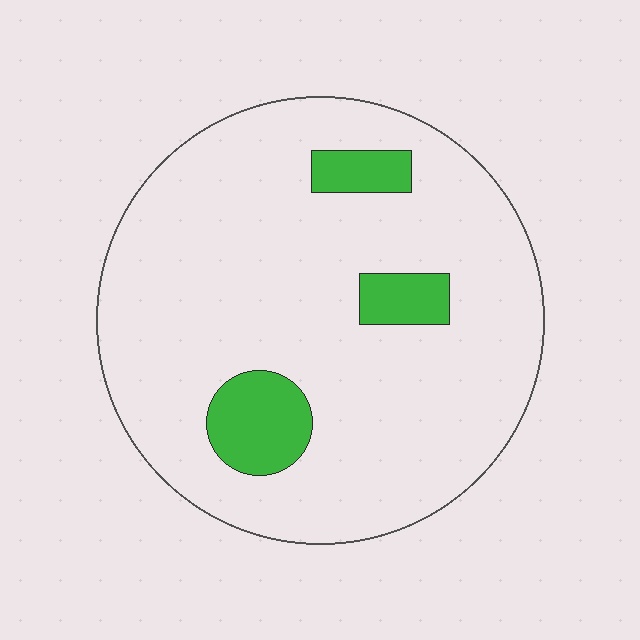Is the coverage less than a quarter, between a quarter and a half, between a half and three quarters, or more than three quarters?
Less than a quarter.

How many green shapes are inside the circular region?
3.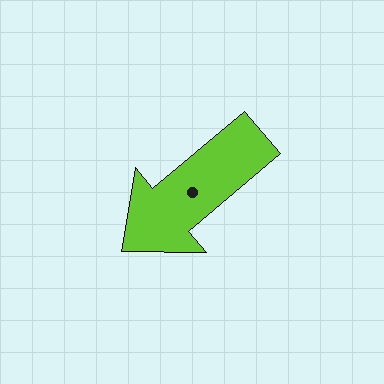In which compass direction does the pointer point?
Southwest.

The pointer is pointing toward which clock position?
Roughly 8 o'clock.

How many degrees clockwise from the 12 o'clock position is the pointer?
Approximately 230 degrees.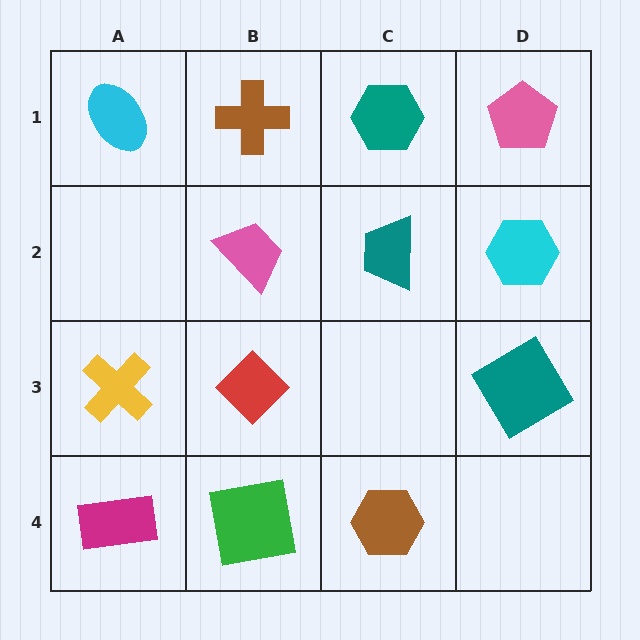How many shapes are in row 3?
3 shapes.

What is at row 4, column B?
A green square.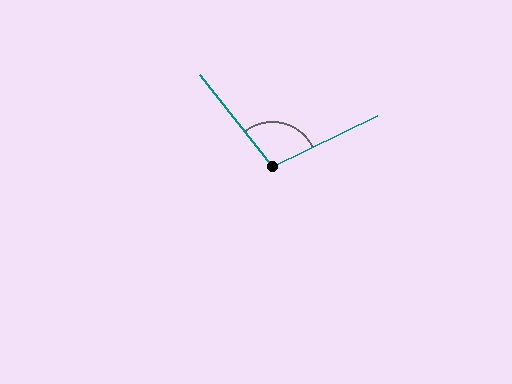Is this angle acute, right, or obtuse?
It is obtuse.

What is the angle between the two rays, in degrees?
Approximately 103 degrees.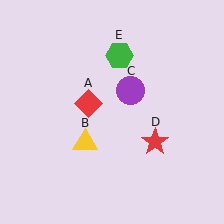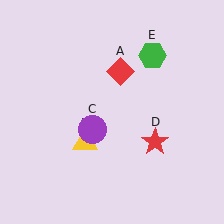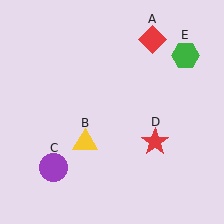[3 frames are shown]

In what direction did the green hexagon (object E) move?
The green hexagon (object E) moved right.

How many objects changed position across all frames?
3 objects changed position: red diamond (object A), purple circle (object C), green hexagon (object E).